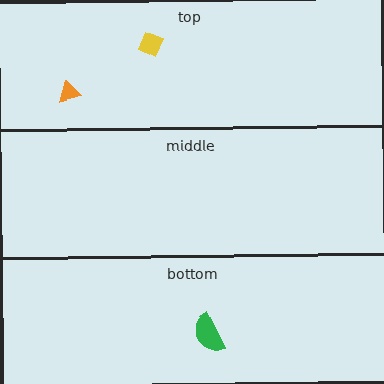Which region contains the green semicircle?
The bottom region.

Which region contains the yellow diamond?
The top region.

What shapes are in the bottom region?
The green semicircle.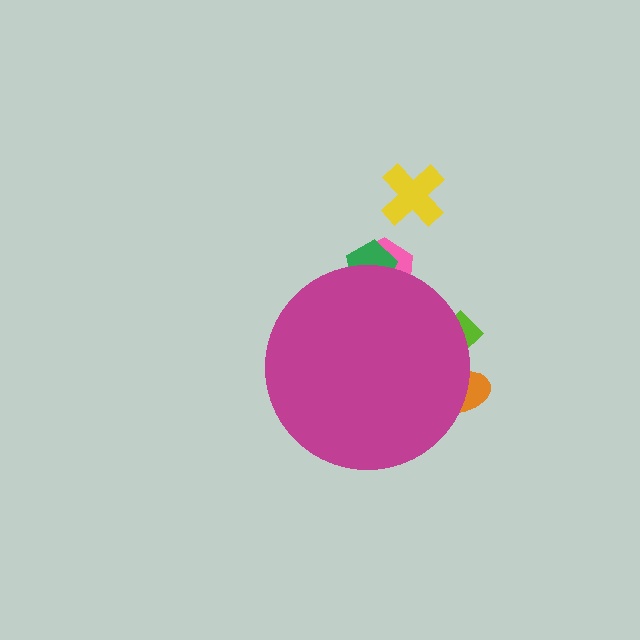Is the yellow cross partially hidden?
No, the yellow cross is fully visible.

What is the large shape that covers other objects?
A magenta circle.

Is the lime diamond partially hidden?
Yes, the lime diamond is partially hidden behind the magenta circle.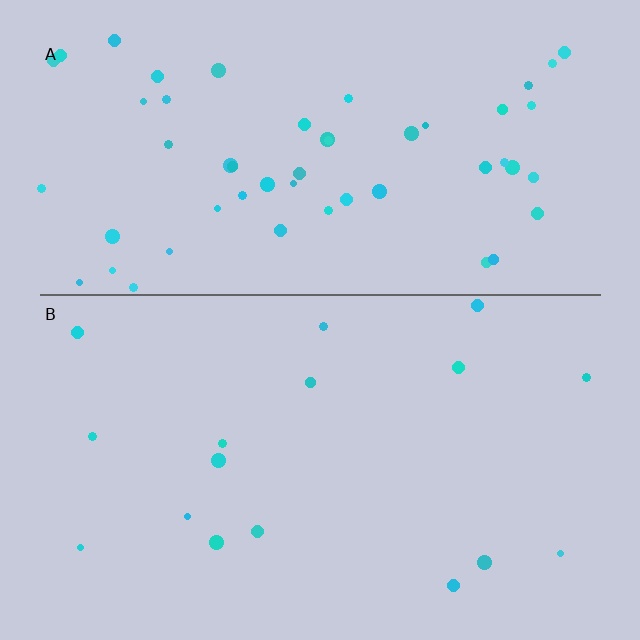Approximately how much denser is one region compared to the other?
Approximately 3.2× — region A over region B.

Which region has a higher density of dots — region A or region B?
A (the top).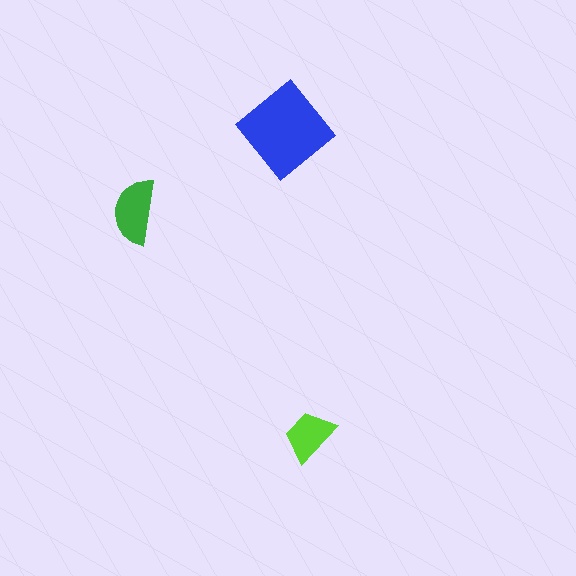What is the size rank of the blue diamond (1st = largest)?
1st.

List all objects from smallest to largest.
The lime trapezoid, the green semicircle, the blue diamond.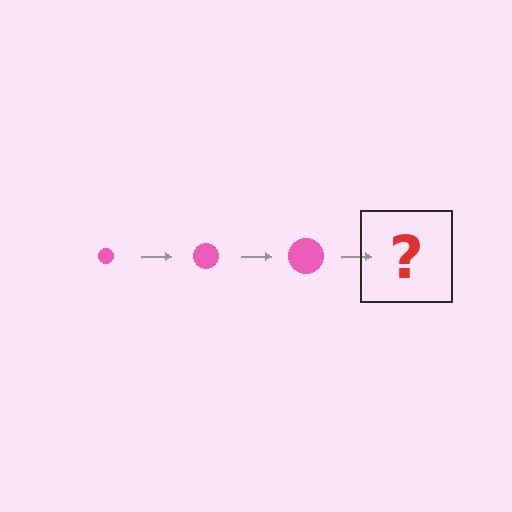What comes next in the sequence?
The next element should be a pink circle, larger than the previous one.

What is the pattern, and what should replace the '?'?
The pattern is that the circle gets progressively larger each step. The '?' should be a pink circle, larger than the previous one.